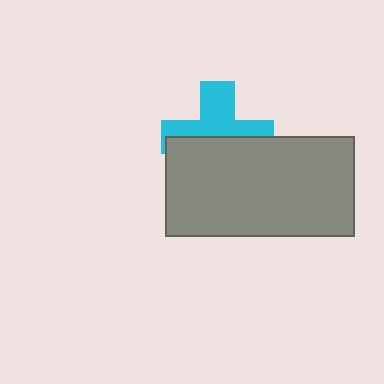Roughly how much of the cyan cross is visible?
About half of it is visible (roughly 49%).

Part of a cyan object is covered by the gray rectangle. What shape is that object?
It is a cross.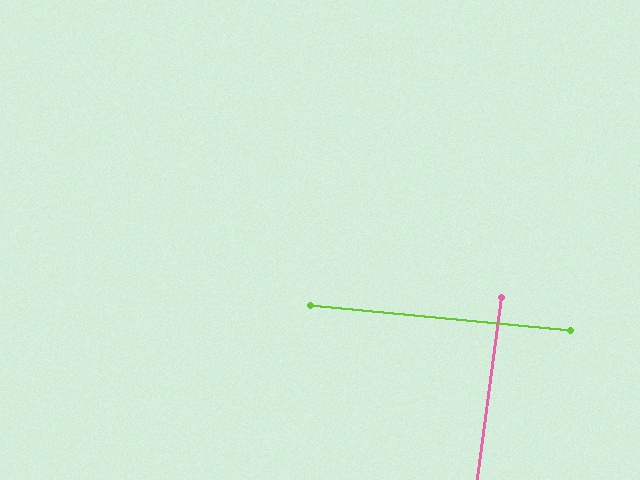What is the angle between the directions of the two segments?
Approximately 88 degrees.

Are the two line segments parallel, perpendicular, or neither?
Perpendicular — they meet at approximately 88°.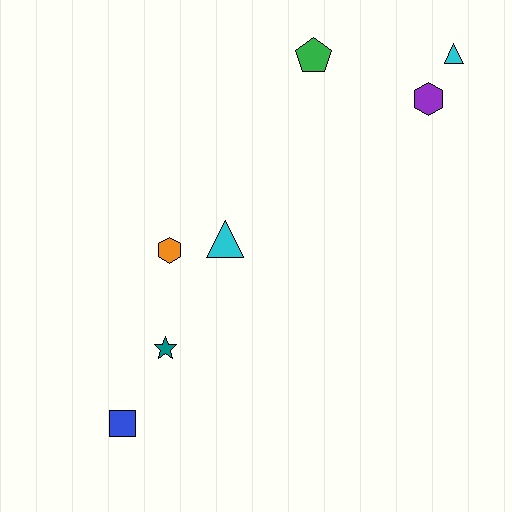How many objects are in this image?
There are 7 objects.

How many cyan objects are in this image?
There are 2 cyan objects.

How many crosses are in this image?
There are no crosses.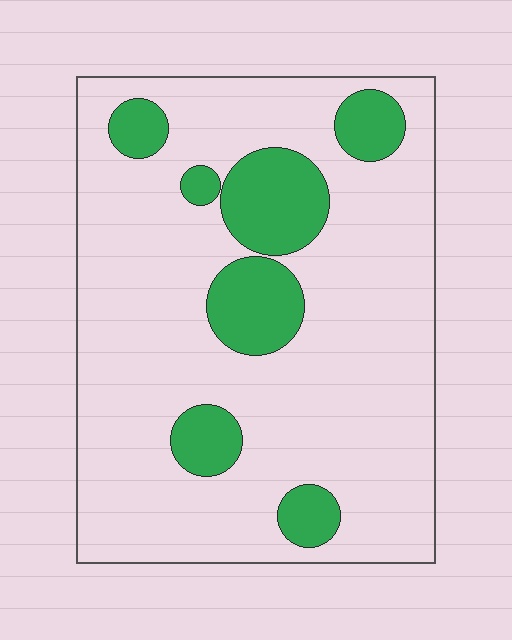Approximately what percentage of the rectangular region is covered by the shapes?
Approximately 20%.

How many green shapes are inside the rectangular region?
7.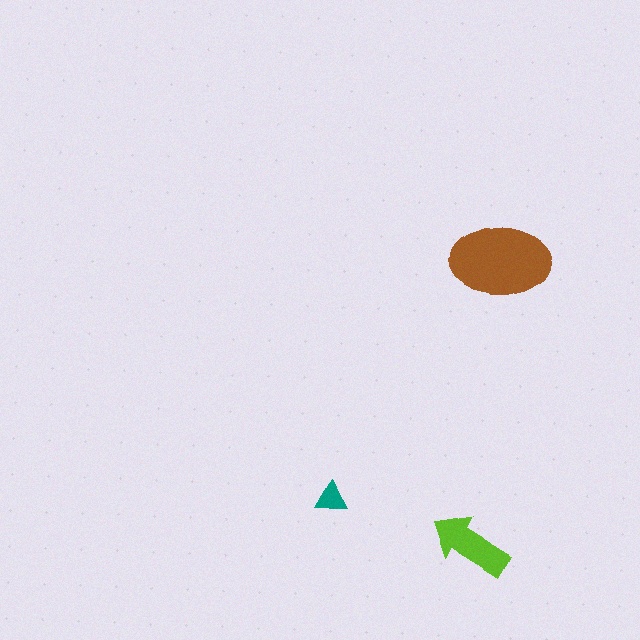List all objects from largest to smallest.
The brown ellipse, the lime arrow, the teal triangle.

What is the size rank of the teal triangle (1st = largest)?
3rd.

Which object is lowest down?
The lime arrow is bottommost.